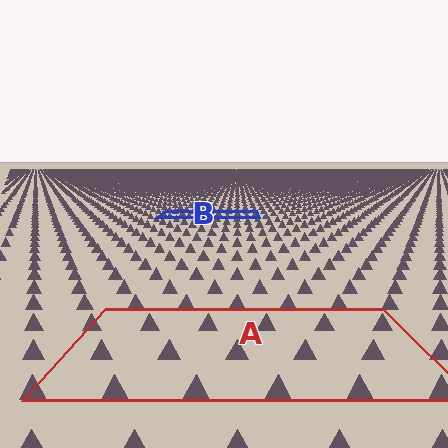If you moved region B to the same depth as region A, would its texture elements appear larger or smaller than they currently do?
They would appear larger. At a closer depth, the same texture elements are projected at a bigger on-screen size.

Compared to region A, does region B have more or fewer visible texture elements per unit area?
Region B has more texture elements per unit area — they are packed more densely because it is farther away.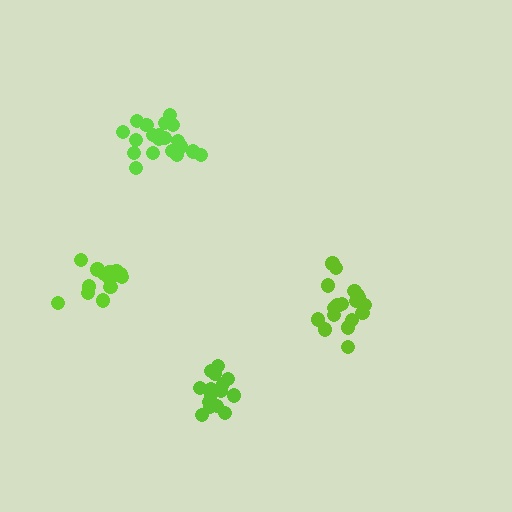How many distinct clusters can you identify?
There are 4 distinct clusters.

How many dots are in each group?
Group 1: 14 dots, Group 2: 19 dots, Group 3: 20 dots, Group 4: 15 dots (68 total).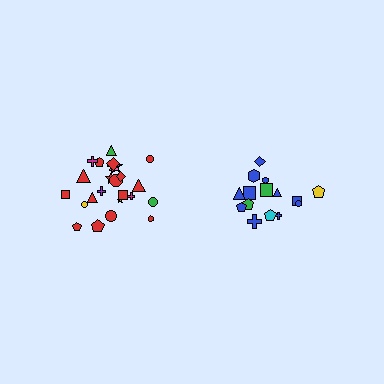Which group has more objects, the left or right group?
The left group.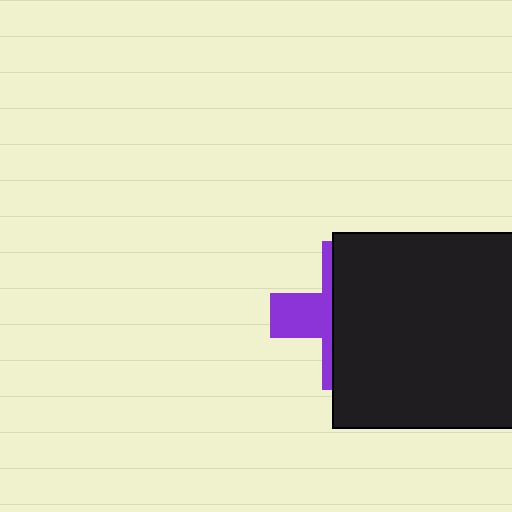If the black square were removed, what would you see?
You would see the complete purple cross.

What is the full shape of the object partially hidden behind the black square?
The partially hidden object is a purple cross.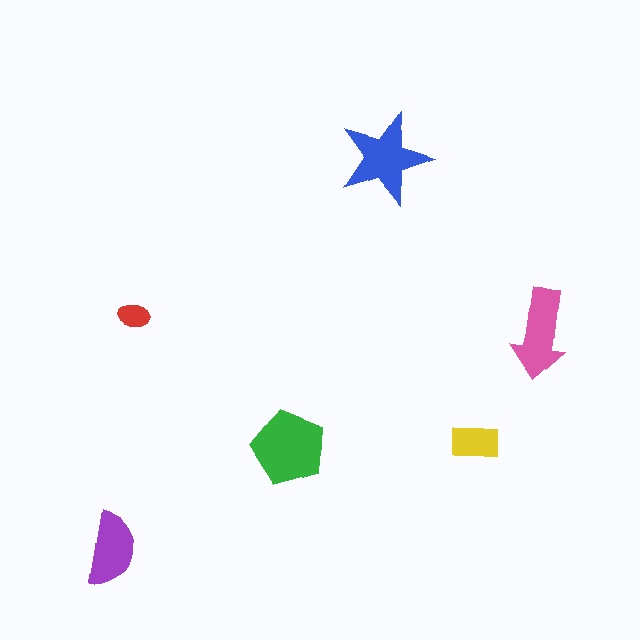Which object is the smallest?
The red ellipse.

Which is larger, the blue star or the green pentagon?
The green pentagon.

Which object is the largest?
The green pentagon.